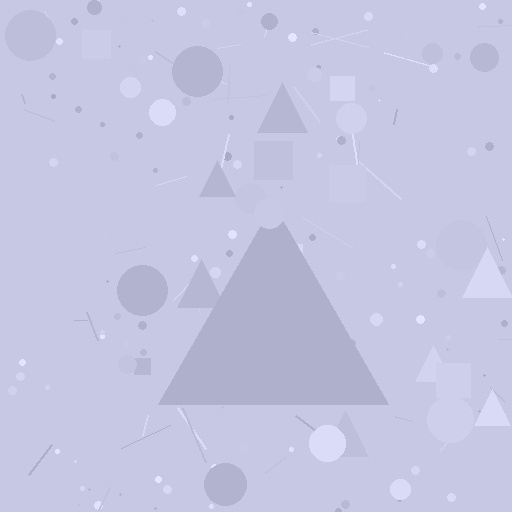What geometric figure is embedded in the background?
A triangle is embedded in the background.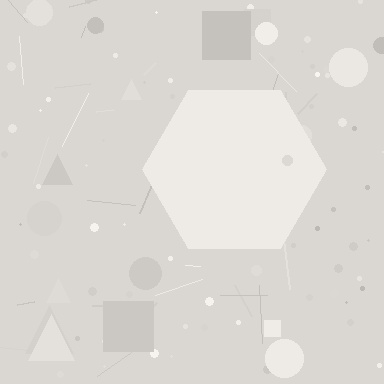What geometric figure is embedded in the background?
A hexagon is embedded in the background.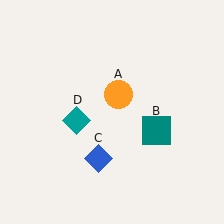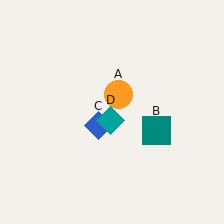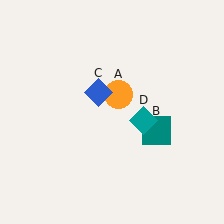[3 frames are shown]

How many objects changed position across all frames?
2 objects changed position: blue diamond (object C), teal diamond (object D).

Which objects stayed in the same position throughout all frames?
Orange circle (object A) and teal square (object B) remained stationary.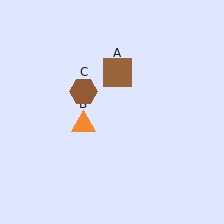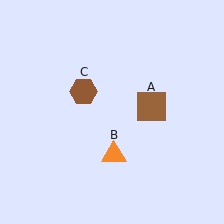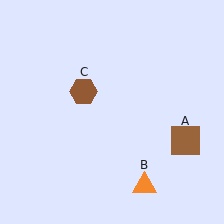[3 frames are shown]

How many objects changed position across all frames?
2 objects changed position: brown square (object A), orange triangle (object B).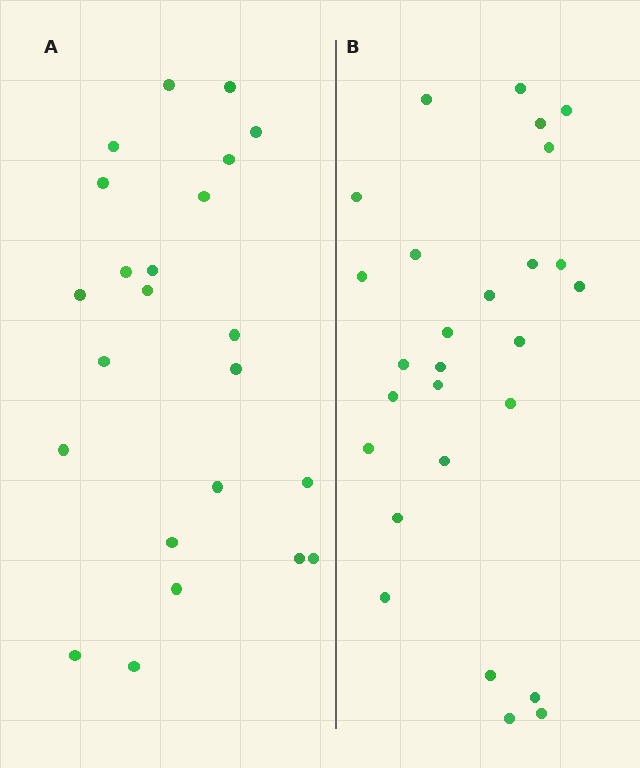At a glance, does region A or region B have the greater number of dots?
Region B (the right region) has more dots.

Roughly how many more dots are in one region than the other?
Region B has about 4 more dots than region A.